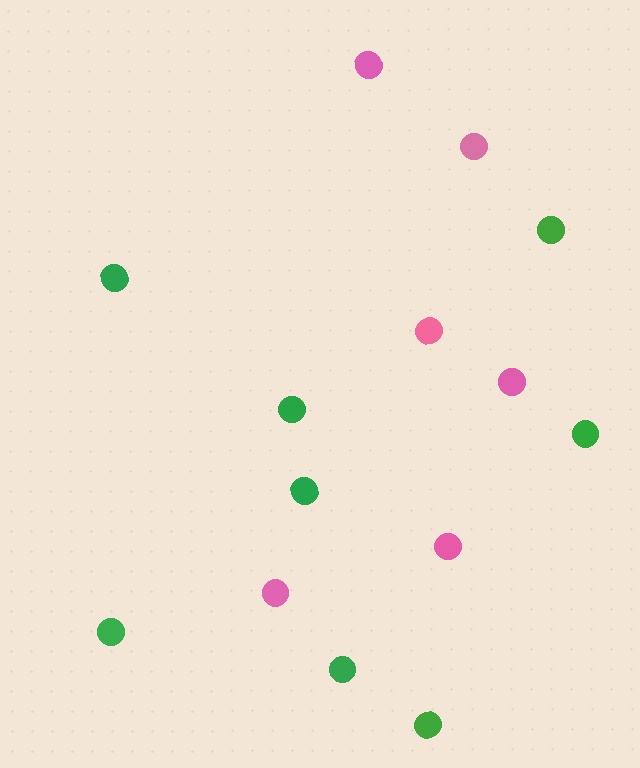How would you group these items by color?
There are 2 groups: one group of pink circles (6) and one group of green circles (8).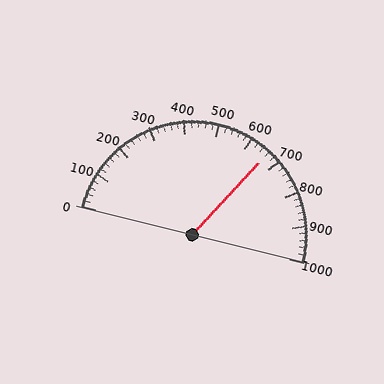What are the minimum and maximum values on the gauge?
The gauge ranges from 0 to 1000.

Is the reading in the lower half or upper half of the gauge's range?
The reading is in the upper half of the range (0 to 1000).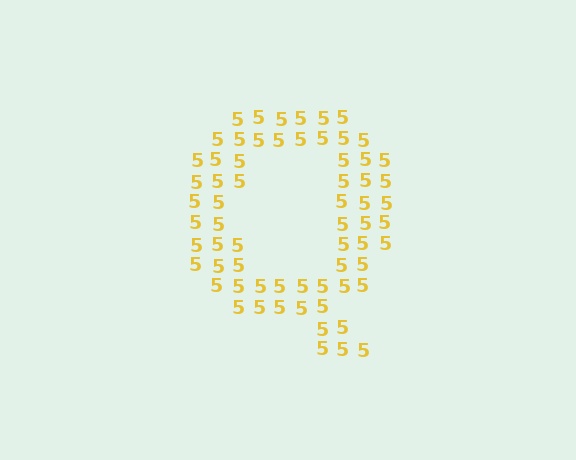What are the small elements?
The small elements are digit 5's.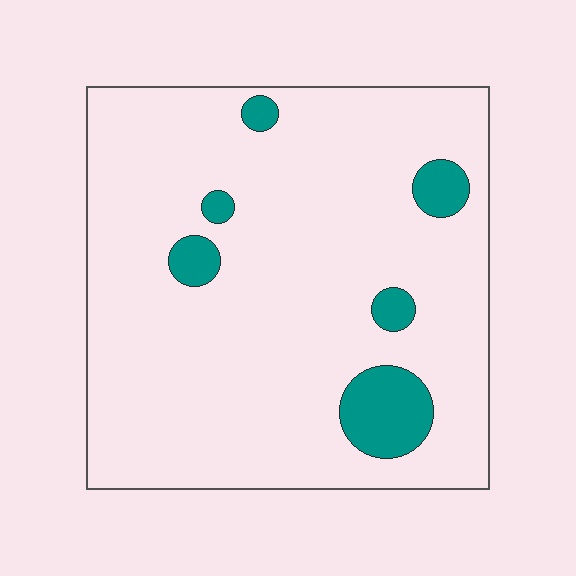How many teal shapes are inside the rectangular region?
6.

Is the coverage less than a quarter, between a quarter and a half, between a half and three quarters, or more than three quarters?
Less than a quarter.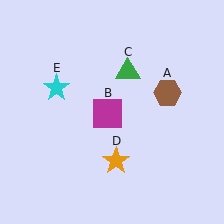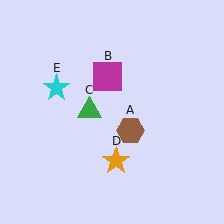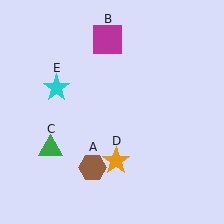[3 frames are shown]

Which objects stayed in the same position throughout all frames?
Orange star (object D) and cyan star (object E) remained stationary.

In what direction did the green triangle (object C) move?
The green triangle (object C) moved down and to the left.